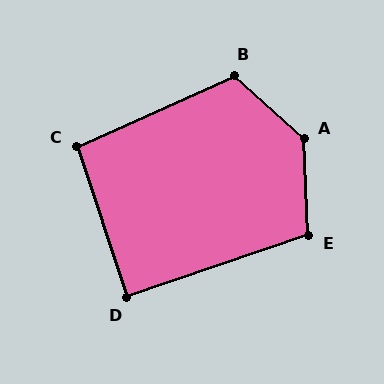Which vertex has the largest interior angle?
A, at approximately 135 degrees.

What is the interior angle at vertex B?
Approximately 113 degrees (obtuse).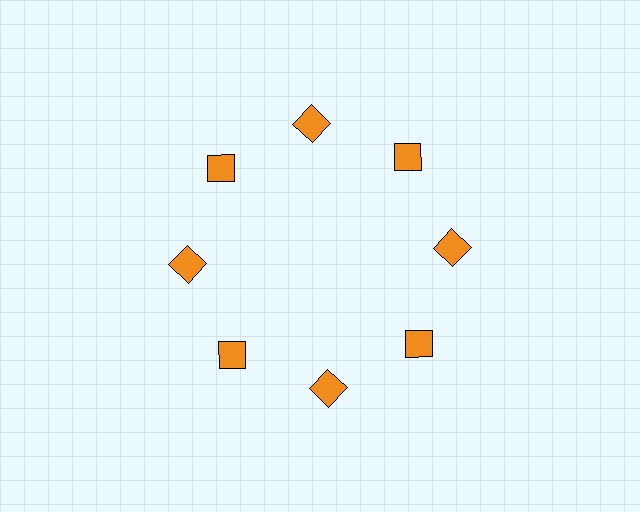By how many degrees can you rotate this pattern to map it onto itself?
The pattern maps onto itself every 45 degrees of rotation.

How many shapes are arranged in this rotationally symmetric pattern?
There are 8 shapes, arranged in 8 groups of 1.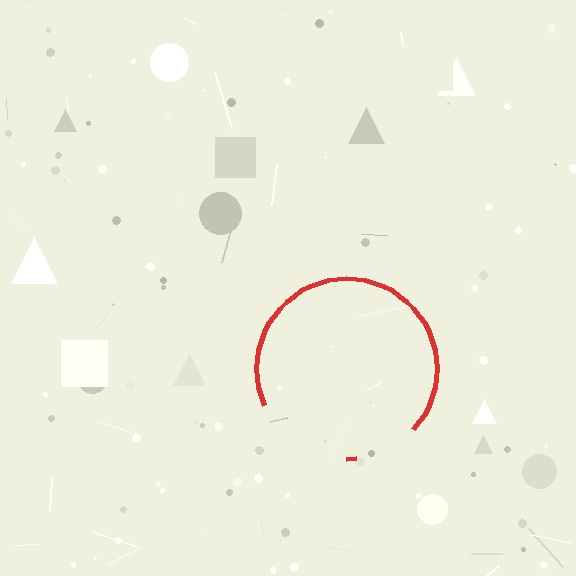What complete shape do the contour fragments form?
The contour fragments form a circle.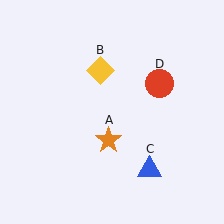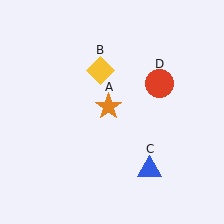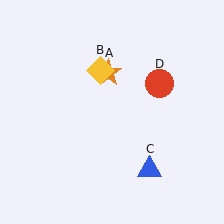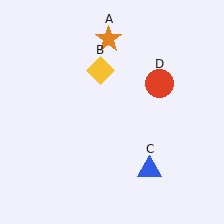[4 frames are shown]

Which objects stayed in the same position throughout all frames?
Yellow diamond (object B) and blue triangle (object C) and red circle (object D) remained stationary.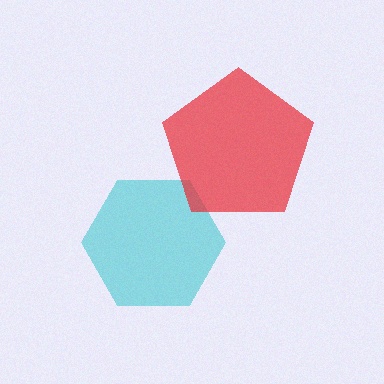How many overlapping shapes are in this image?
There are 2 overlapping shapes in the image.